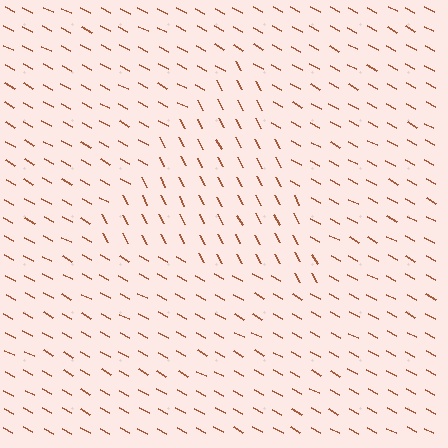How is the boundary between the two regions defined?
The boundary is defined purely by a change in line orientation (approximately 34 degrees difference). All lines are the same color and thickness.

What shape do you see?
I see a triangle.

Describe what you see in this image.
The image is filled with small brown line segments. A triangle region in the image has lines oriented differently from the surrounding lines, creating a visible texture boundary.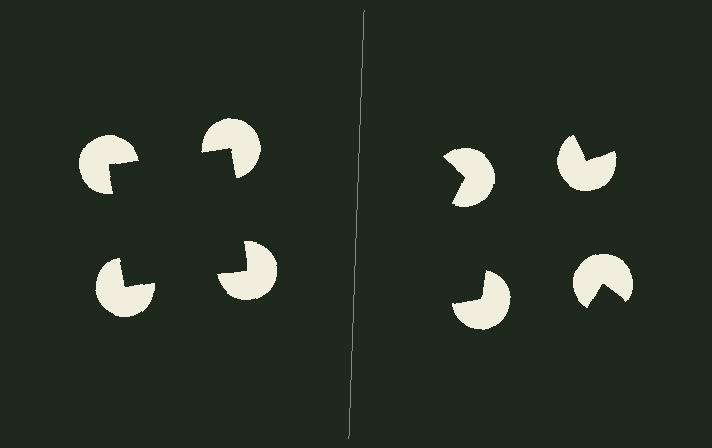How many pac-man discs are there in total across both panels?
8 — 4 on each side.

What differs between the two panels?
The pac-man discs are positioned identically on both sides; only the wedge orientations differ. On the left they align to a square; on the right they are misaligned.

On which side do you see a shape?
An illusory square appears on the left side. On the right side the wedge cuts are rotated, so no coherent shape forms.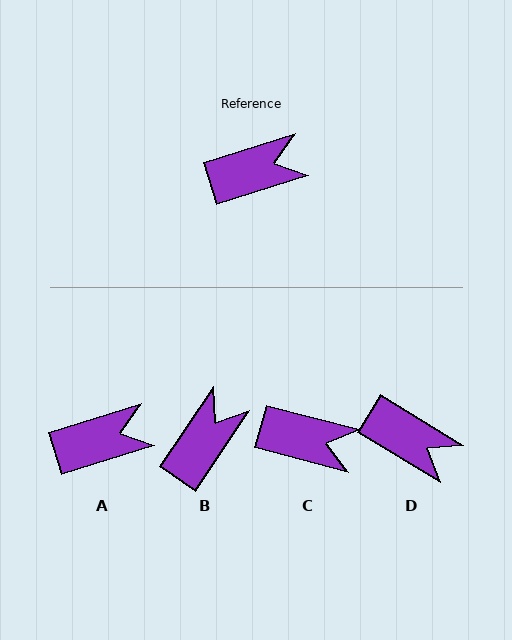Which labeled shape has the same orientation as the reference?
A.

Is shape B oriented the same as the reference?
No, it is off by about 38 degrees.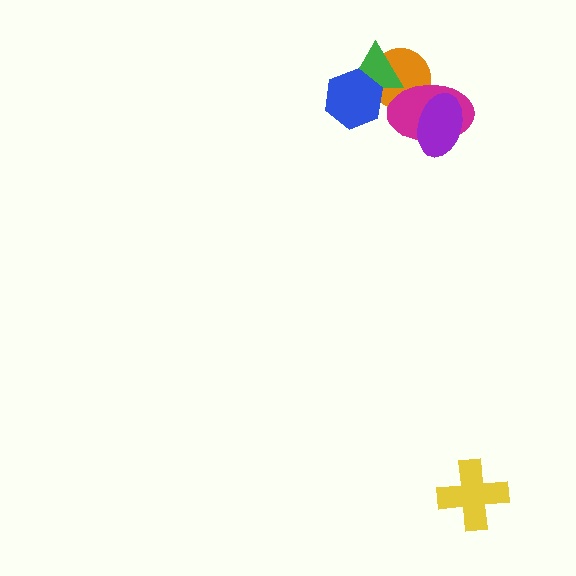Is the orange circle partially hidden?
Yes, it is partially covered by another shape.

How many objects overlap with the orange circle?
3 objects overlap with the orange circle.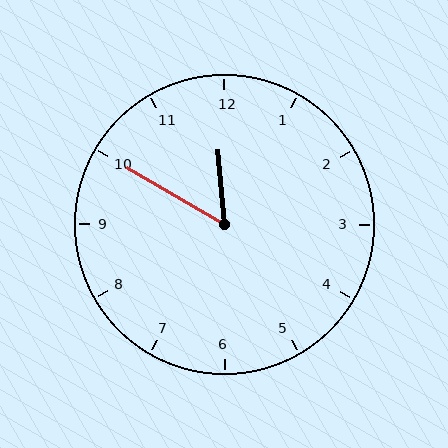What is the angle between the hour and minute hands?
Approximately 55 degrees.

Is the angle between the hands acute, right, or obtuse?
It is acute.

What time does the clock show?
11:50.